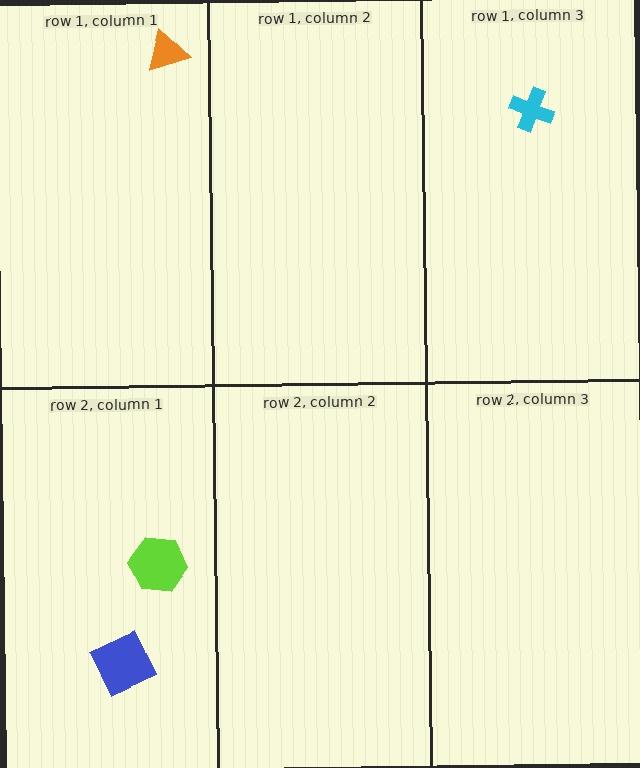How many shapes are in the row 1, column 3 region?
1.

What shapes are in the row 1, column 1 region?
The orange triangle.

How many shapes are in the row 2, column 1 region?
2.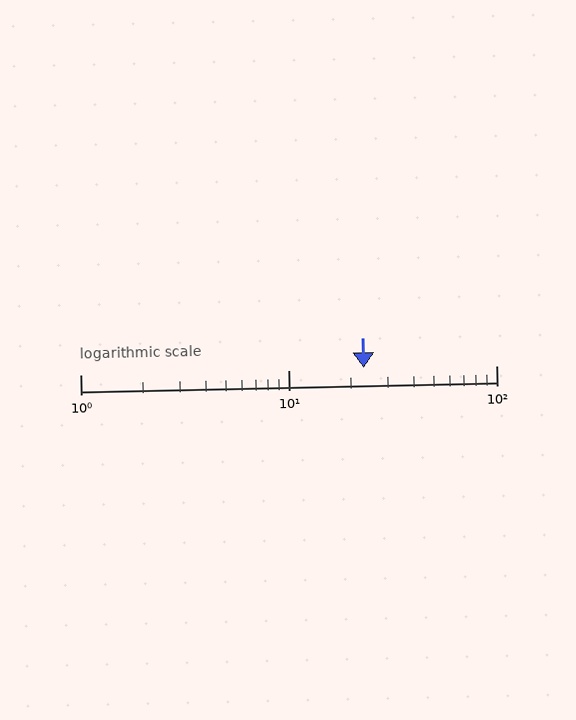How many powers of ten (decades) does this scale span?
The scale spans 2 decades, from 1 to 100.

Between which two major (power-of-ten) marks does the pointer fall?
The pointer is between 10 and 100.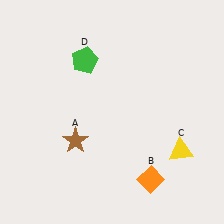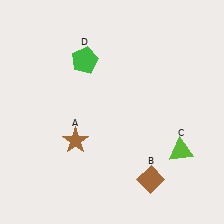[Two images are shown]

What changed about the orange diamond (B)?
In Image 1, B is orange. In Image 2, it changed to brown.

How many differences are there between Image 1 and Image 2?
There are 2 differences between the two images.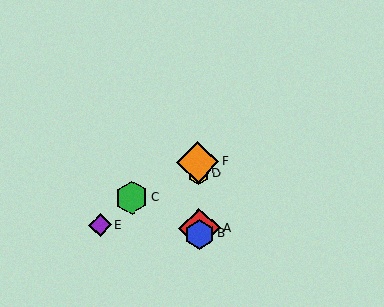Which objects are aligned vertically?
Objects A, B, D, F are aligned vertically.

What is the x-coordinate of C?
Object C is at x≈132.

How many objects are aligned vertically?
4 objects (A, B, D, F) are aligned vertically.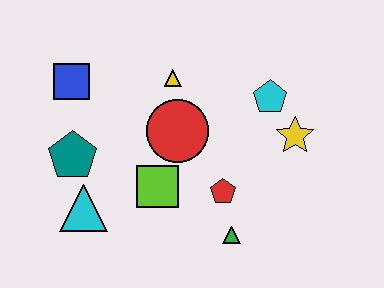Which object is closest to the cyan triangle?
The teal pentagon is closest to the cyan triangle.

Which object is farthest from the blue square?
The yellow star is farthest from the blue square.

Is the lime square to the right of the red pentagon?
No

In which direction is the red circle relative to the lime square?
The red circle is above the lime square.